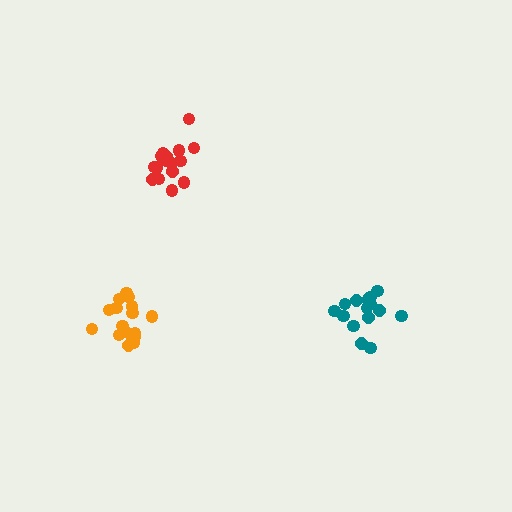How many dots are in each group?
Group 1: 16 dots, Group 2: 15 dots, Group 3: 16 dots (47 total).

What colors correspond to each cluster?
The clusters are colored: red, teal, orange.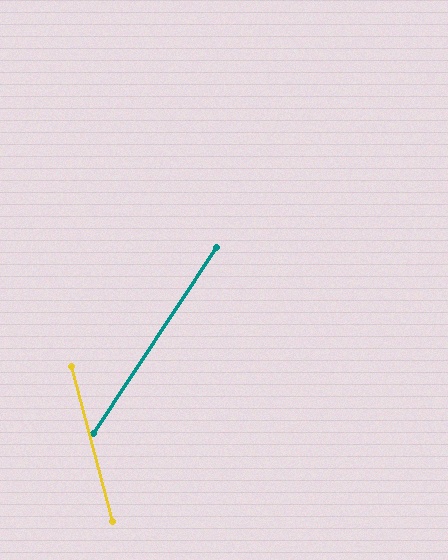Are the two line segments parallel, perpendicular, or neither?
Neither parallel nor perpendicular — they differ by about 48°.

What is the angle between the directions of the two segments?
Approximately 48 degrees.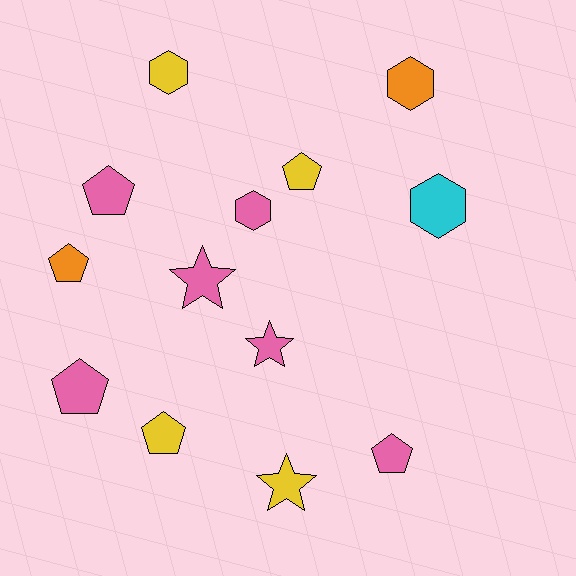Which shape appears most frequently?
Pentagon, with 6 objects.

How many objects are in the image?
There are 13 objects.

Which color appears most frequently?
Pink, with 6 objects.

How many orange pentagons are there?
There is 1 orange pentagon.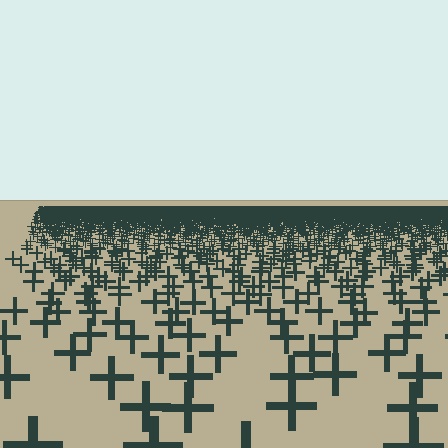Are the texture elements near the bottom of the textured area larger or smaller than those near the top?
Larger. Near the bottom, elements are closer to the viewer and appear at a bigger on-screen size.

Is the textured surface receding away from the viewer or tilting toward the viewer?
The surface is receding away from the viewer. Texture elements get smaller and denser toward the top.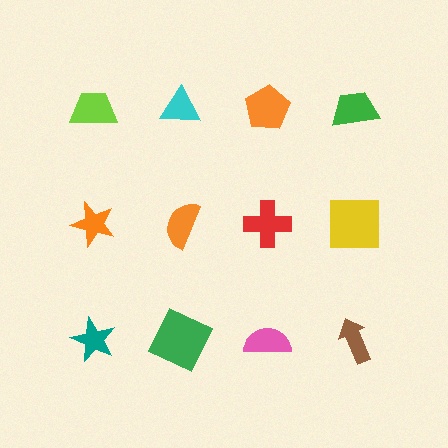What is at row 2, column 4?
A yellow square.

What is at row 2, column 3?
A red cross.